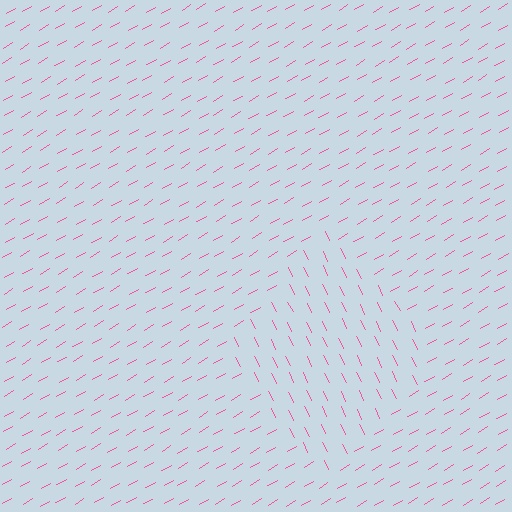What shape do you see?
I see a diamond.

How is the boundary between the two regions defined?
The boundary is defined purely by a change in line orientation (approximately 85 degrees difference). All lines are the same color and thickness.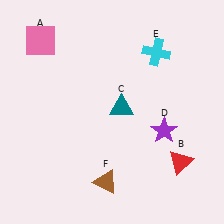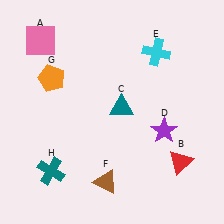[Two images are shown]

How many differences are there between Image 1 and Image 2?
There are 2 differences between the two images.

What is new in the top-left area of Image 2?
An orange pentagon (G) was added in the top-left area of Image 2.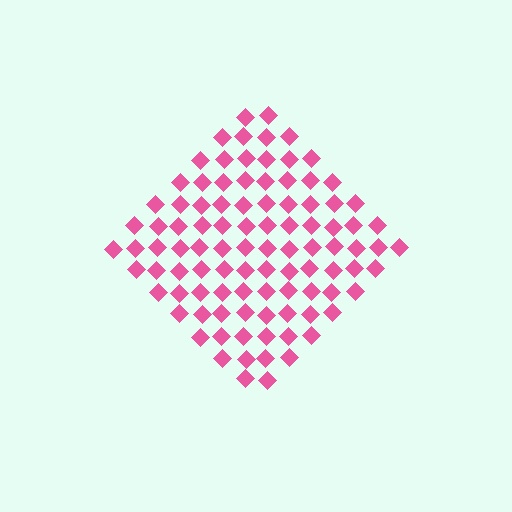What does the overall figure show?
The overall figure shows a diamond.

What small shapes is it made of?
It is made of small diamonds.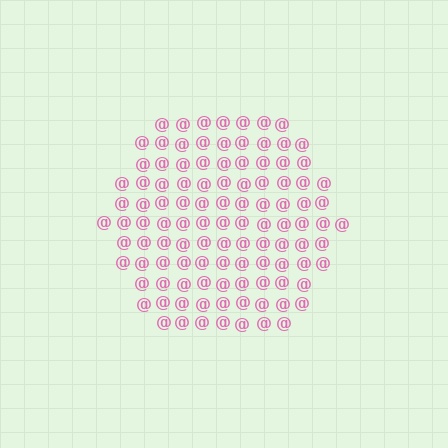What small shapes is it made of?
It is made of small at signs.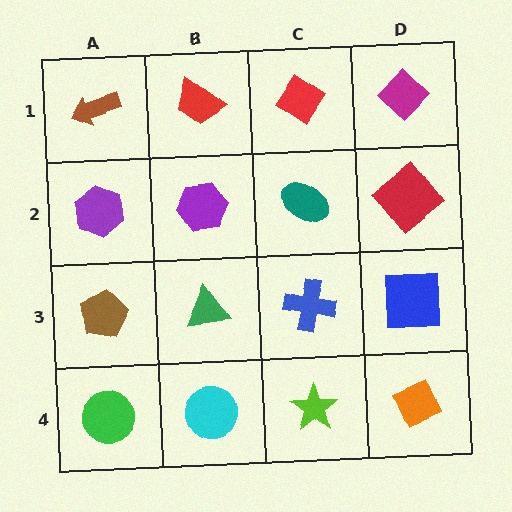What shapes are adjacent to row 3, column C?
A teal ellipse (row 2, column C), a lime star (row 4, column C), a green triangle (row 3, column B), a blue square (row 3, column D).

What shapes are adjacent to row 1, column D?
A red diamond (row 2, column D), a red diamond (row 1, column C).